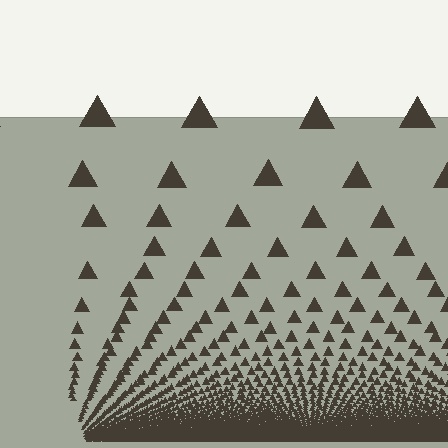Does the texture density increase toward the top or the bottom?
Density increases toward the bottom.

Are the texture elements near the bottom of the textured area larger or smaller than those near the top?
Smaller. The gradient is inverted — elements near the bottom are smaller and denser.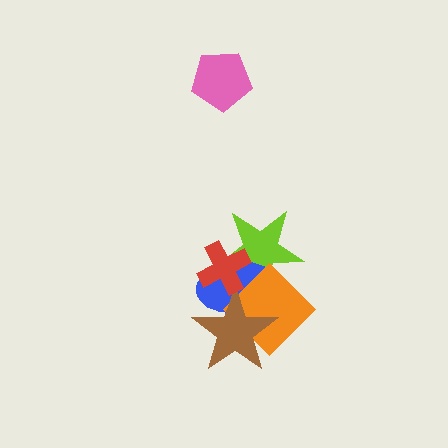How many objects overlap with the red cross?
4 objects overlap with the red cross.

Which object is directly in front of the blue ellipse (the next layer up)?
The orange diamond is directly in front of the blue ellipse.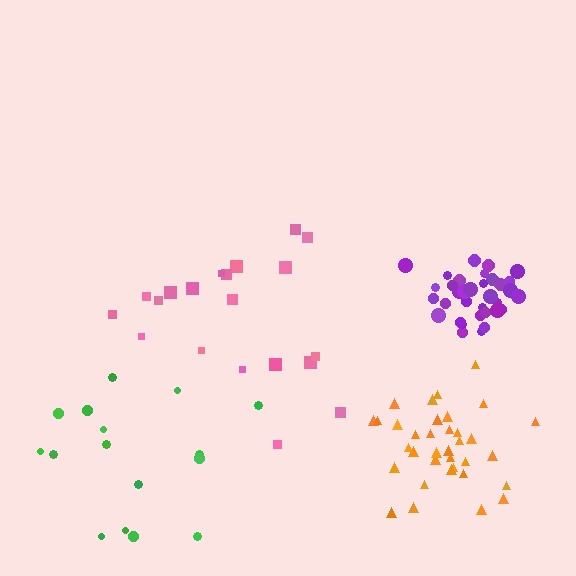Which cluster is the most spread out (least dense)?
Green.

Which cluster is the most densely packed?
Purple.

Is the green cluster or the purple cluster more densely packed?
Purple.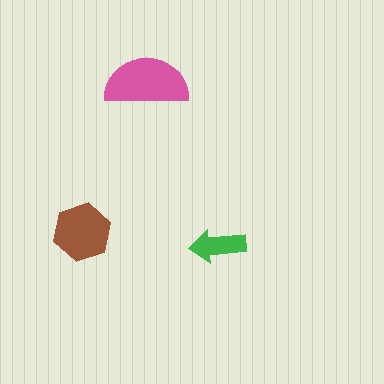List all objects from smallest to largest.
The green arrow, the brown hexagon, the pink semicircle.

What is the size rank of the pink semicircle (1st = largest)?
1st.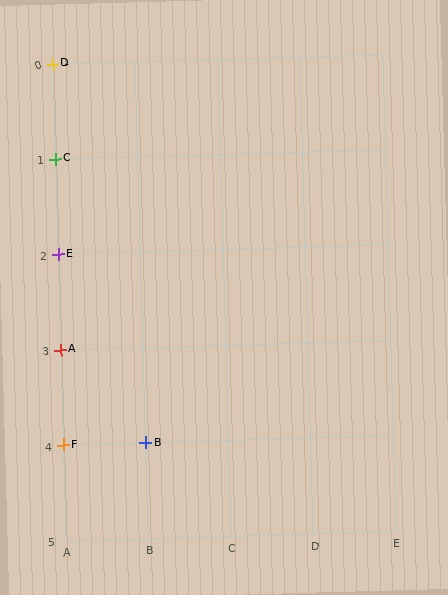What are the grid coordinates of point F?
Point F is at grid coordinates (A, 4).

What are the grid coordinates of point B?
Point B is at grid coordinates (B, 4).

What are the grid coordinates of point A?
Point A is at grid coordinates (A, 3).